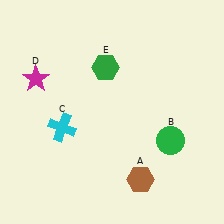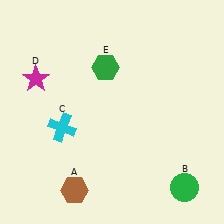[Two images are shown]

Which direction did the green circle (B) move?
The green circle (B) moved down.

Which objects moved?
The objects that moved are: the brown hexagon (A), the green circle (B).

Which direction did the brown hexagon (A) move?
The brown hexagon (A) moved left.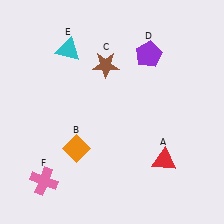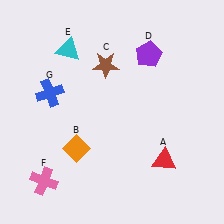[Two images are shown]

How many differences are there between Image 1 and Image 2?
There is 1 difference between the two images.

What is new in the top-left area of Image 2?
A blue cross (G) was added in the top-left area of Image 2.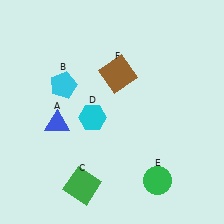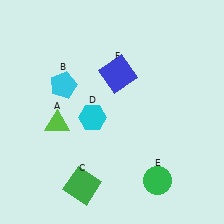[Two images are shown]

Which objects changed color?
A changed from blue to lime. F changed from brown to blue.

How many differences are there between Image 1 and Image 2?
There are 2 differences between the two images.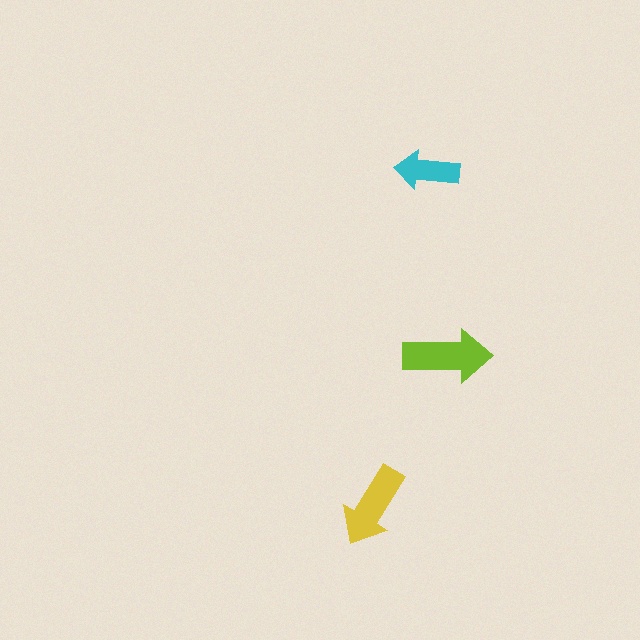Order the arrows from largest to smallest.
the lime one, the yellow one, the cyan one.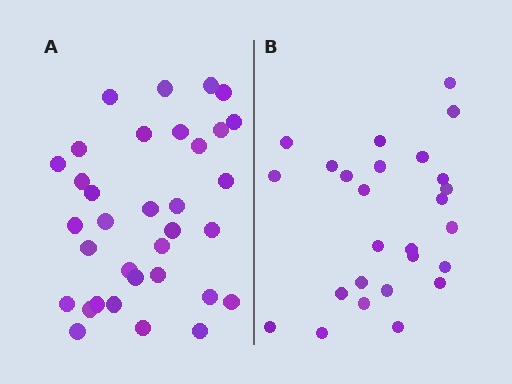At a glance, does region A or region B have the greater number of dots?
Region A (the left region) has more dots.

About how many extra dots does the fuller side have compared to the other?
Region A has roughly 8 or so more dots than region B.